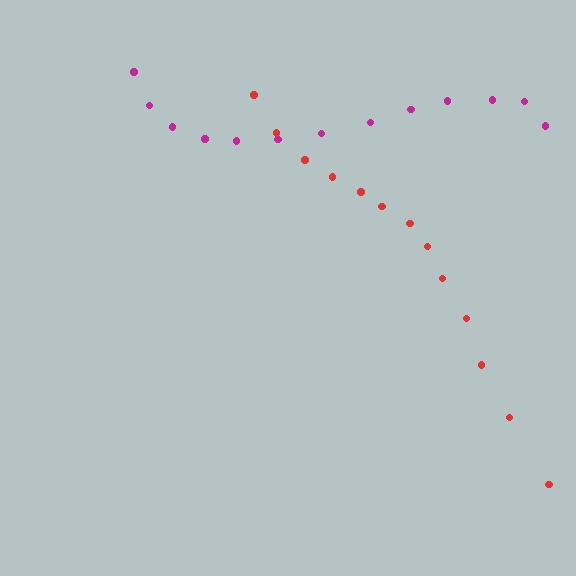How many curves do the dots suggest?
There are 2 distinct paths.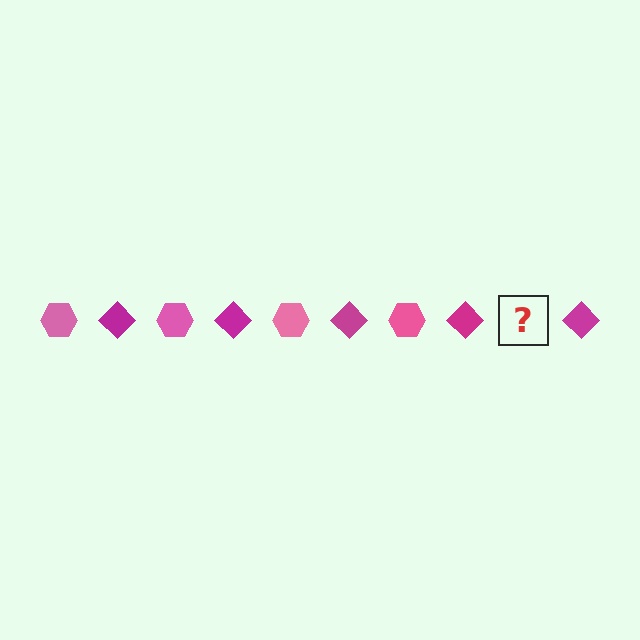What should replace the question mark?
The question mark should be replaced with a pink hexagon.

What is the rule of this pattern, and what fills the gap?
The rule is that the pattern alternates between pink hexagon and magenta diamond. The gap should be filled with a pink hexagon.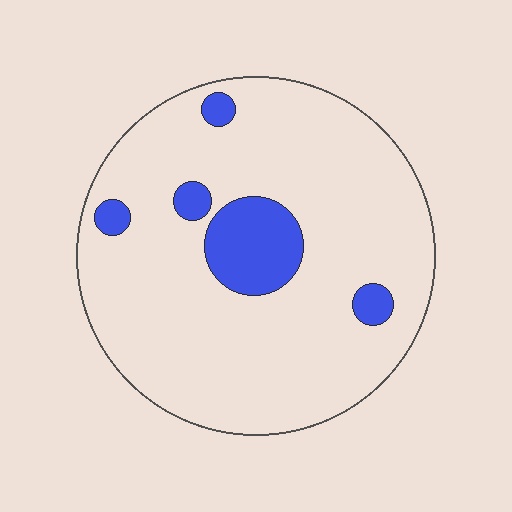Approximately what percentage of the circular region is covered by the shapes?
Approximately 10%.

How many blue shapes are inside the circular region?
5.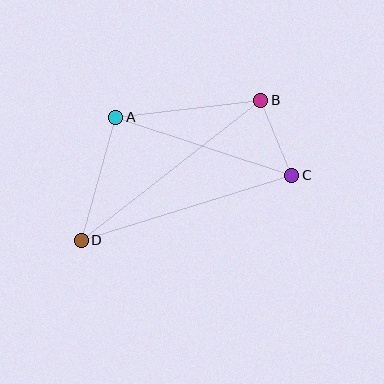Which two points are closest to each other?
Points B and C are closest to each other.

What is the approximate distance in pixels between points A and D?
The distance between A and D is approximately 128 pixels.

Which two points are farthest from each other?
Points B and D are farthest from each other.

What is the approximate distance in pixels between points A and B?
The distance between A and B is approximately 146 pixels.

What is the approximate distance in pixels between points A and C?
The distance between A and C is approximately 186 pixels.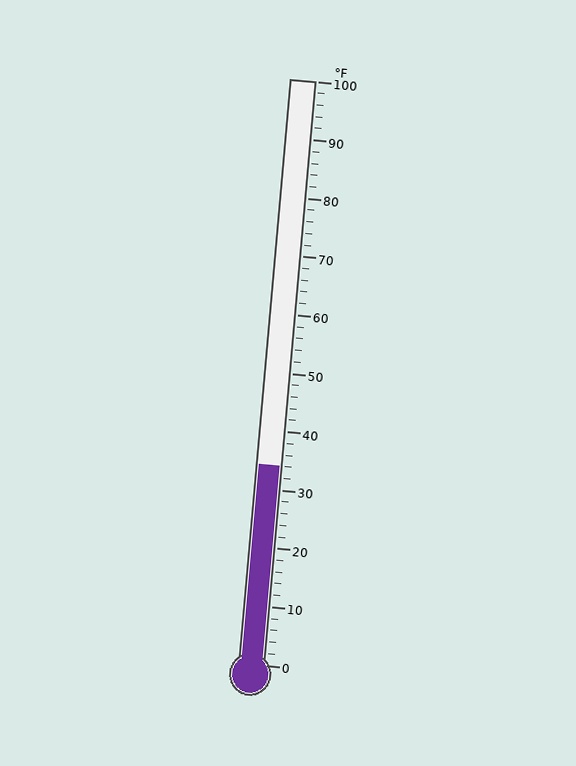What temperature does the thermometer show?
The thermometer shows approximately 34°F.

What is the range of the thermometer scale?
The thermometer scale ranges from 0°F to 100°F.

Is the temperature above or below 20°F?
The temperature is above 20°F.